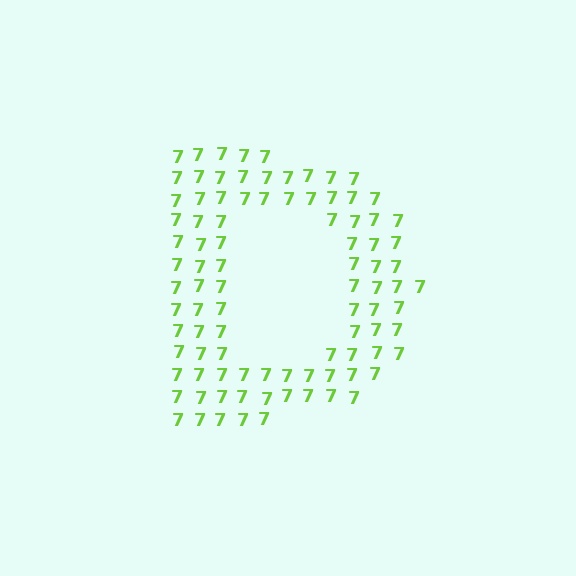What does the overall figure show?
The overall figure shows the letter D.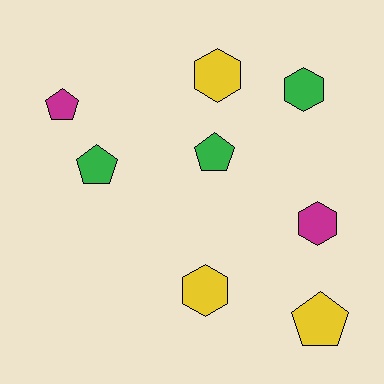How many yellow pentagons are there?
There is 1 yellow pentagon.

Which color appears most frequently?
Yellow, with 3 objects.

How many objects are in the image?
There are 8 objects.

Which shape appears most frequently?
Hexagon, with 4 objects.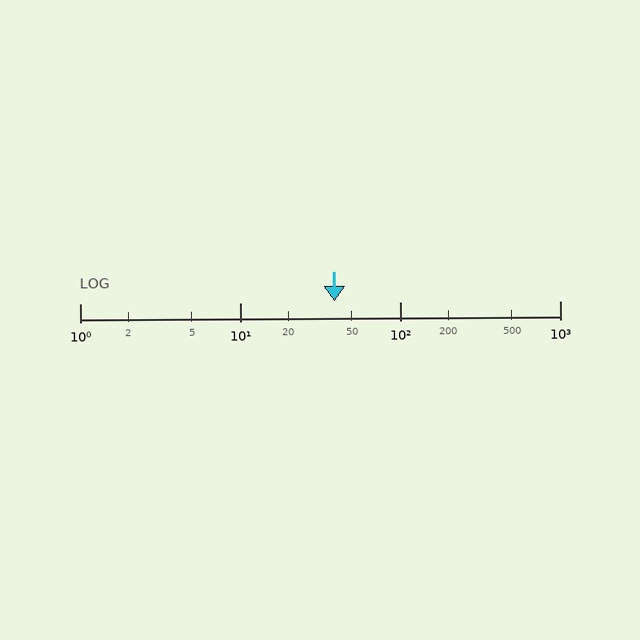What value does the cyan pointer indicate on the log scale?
The pointer indicates approximately 39.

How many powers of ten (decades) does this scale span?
The scale spans 3 decades, from 1 to 1000.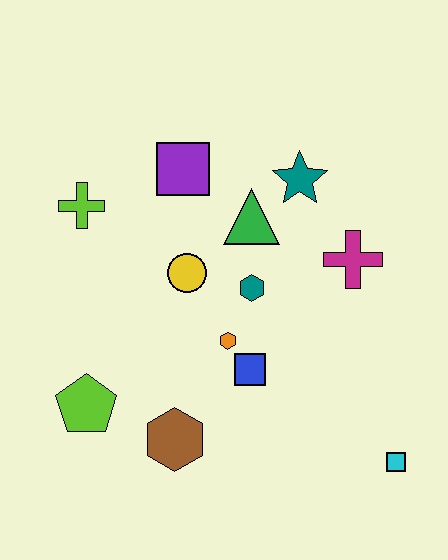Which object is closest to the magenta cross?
The teal star is closest to the magenta cross.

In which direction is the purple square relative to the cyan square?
The purple square is above the cyan square.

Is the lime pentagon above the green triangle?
No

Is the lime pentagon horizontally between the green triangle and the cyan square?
No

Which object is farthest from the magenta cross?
The lime pentagon is farthest from the magenta cross.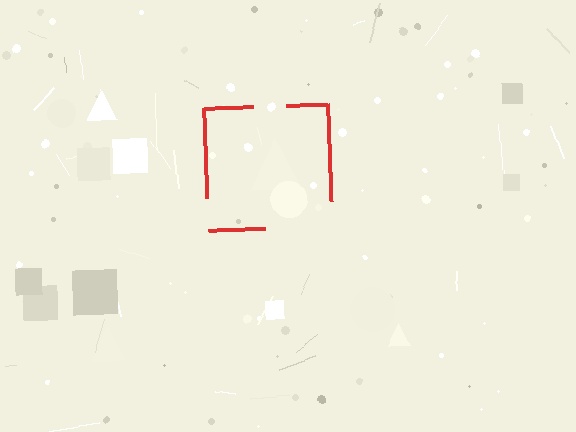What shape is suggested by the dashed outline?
The dashed outline suggests a square.